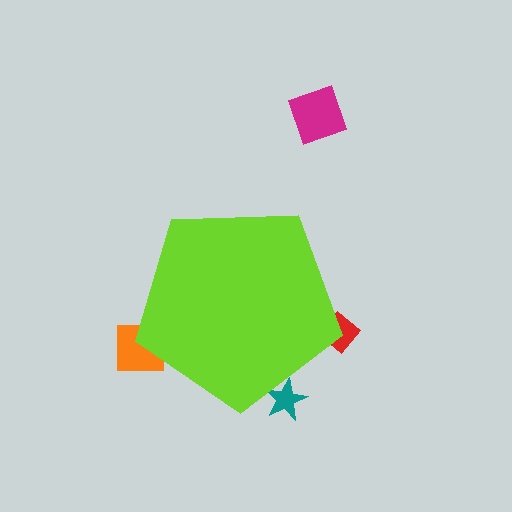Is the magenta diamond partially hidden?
No, the magenta diamond is fully visible.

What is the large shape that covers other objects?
A lime pentagon.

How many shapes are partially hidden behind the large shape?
3 shapes are partially hidden.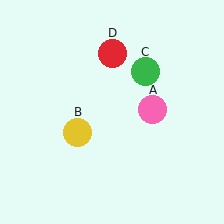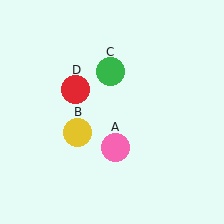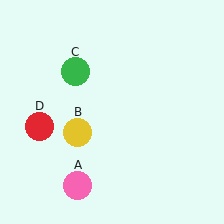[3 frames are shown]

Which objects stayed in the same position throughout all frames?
Yellow circle (object B) remained stationary.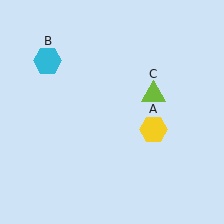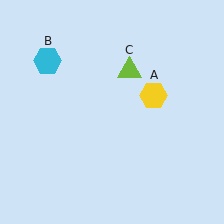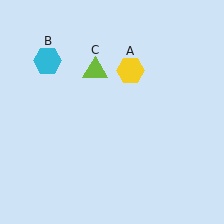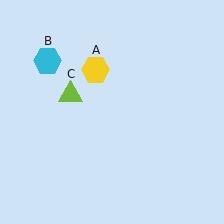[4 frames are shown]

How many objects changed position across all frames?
2 objects changed position: yellow hexagon (object A), lime triangle (object C).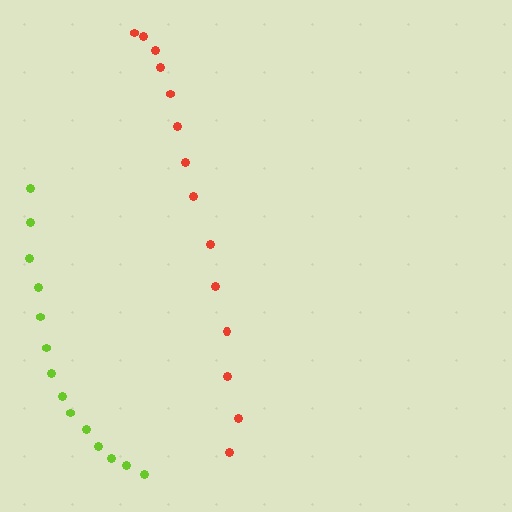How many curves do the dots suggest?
There are 2 distinct paths.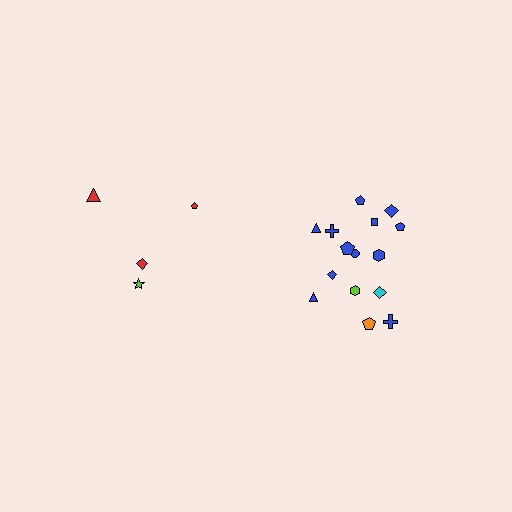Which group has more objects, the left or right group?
The right group.